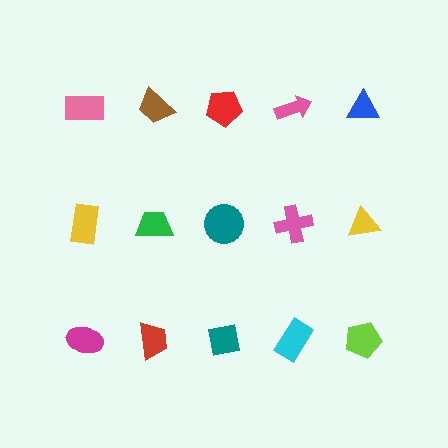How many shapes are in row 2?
5 shapes.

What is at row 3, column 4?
A cyan rectangle.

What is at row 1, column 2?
A brown trapezoid.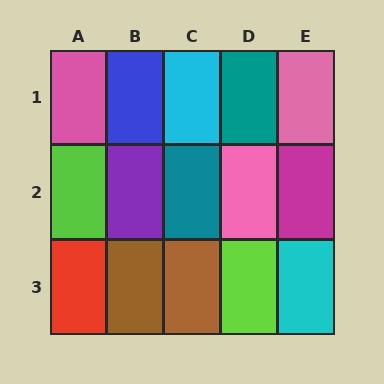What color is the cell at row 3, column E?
Cyan.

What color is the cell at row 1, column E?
Pink.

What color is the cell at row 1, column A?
Pink.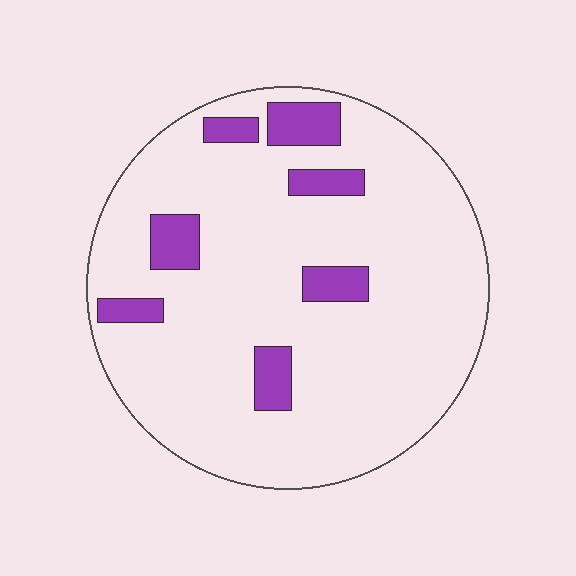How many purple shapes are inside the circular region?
7.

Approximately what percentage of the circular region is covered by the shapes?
Approximately 15%.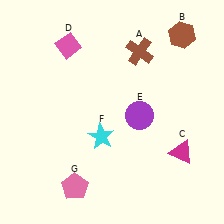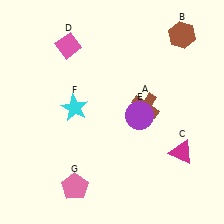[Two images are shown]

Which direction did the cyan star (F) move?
The cyan star (F) moved up.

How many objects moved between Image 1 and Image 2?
2 objects moved between the two images.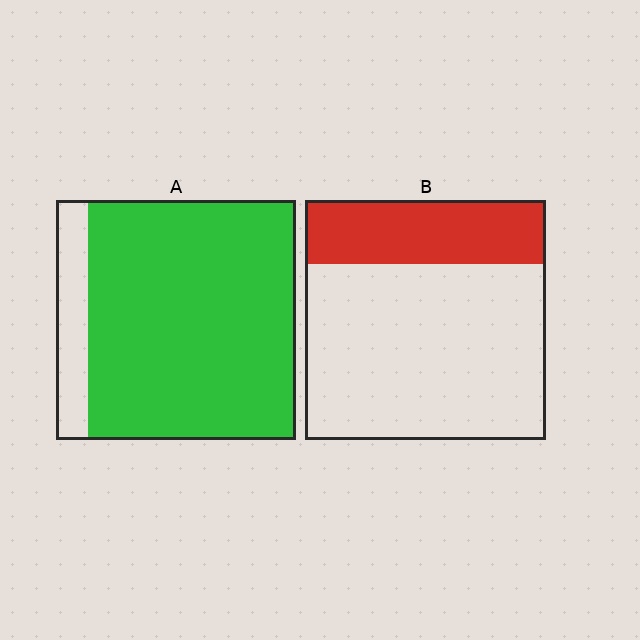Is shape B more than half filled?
No.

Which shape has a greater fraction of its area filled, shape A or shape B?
Shape A.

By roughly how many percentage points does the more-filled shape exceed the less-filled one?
By roughly 60 percentage points (A over B).